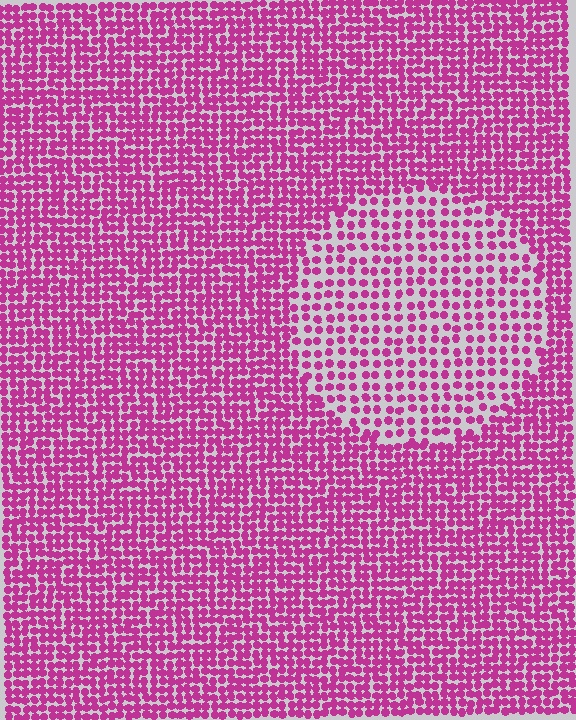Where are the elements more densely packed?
The elements are more densely packed outside the circle boundary.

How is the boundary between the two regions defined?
The boundary is defined by a change in element density (approximately 1.8x ratio). All elements are the same color, size, and shape.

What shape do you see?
I see a circle.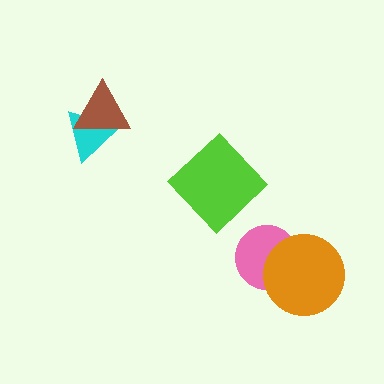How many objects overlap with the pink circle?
1 object overlaps with the pink circle.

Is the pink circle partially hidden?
Yes, it is partially covered by another shape.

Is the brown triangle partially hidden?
No, no other shape covers it.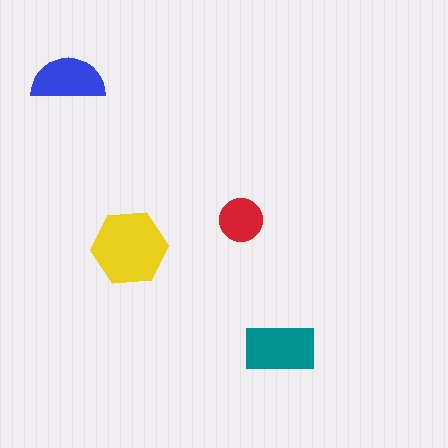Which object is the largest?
The yellow hexagon.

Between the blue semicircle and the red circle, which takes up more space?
The blue semicircle.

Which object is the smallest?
The red circle.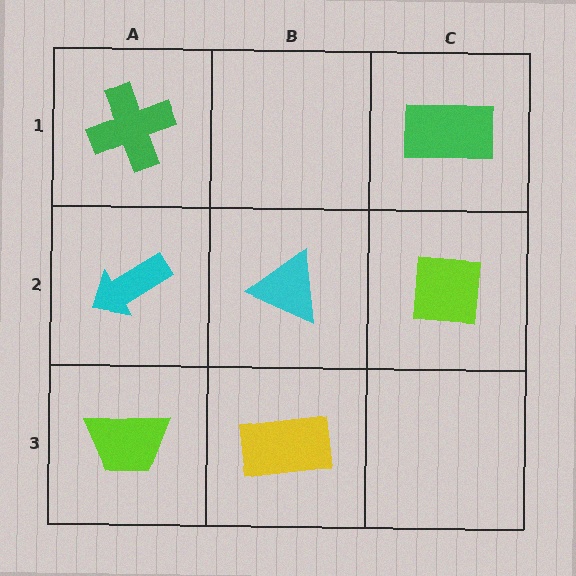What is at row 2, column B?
A cyan triangle.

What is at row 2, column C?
A lime square.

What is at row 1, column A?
A green cross.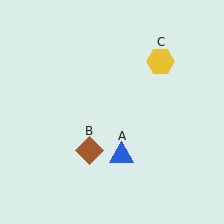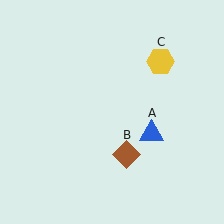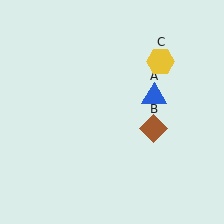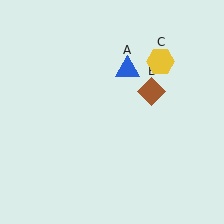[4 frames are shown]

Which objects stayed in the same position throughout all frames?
Yellow hexagon (object C) remained stationary.